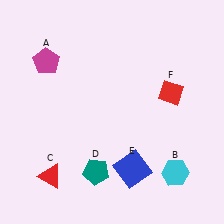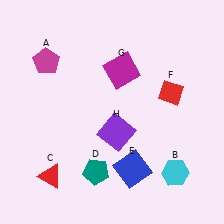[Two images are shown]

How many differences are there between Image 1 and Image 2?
There are 2 differences between the two images.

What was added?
A magenta square (G), a purple square (H) were added in Image 2.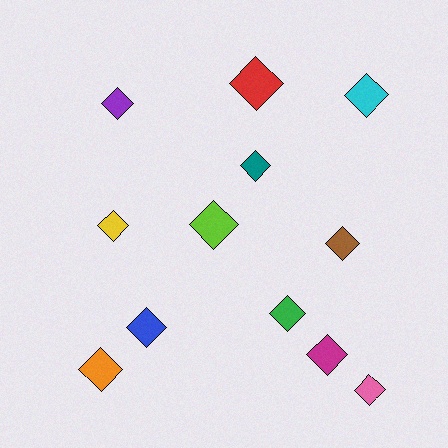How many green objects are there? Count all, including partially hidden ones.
There is 1 green object.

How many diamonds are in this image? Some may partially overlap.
There are 12 diamonds.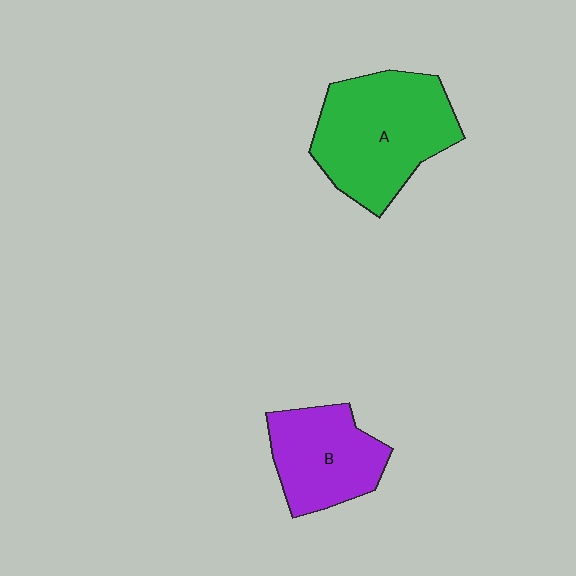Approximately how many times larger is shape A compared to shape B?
Approximately 1.5 times.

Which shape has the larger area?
Shape A (green).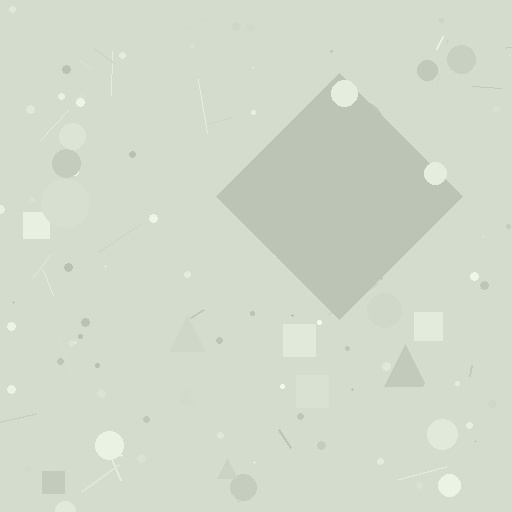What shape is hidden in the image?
A diamond is hidden in the image.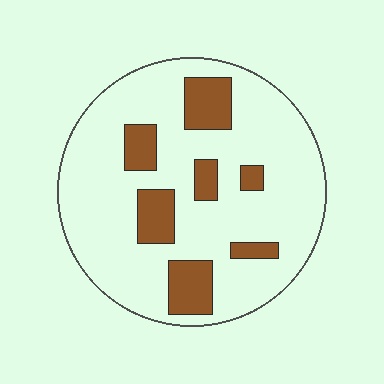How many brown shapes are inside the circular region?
7.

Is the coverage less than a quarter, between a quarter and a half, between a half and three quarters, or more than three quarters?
Less than a quarter.